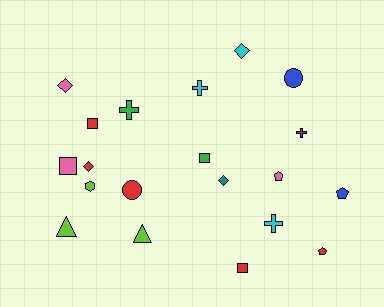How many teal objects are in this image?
There is 1 teal object.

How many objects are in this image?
There are 20 objects.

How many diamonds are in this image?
There are 4 diamonds.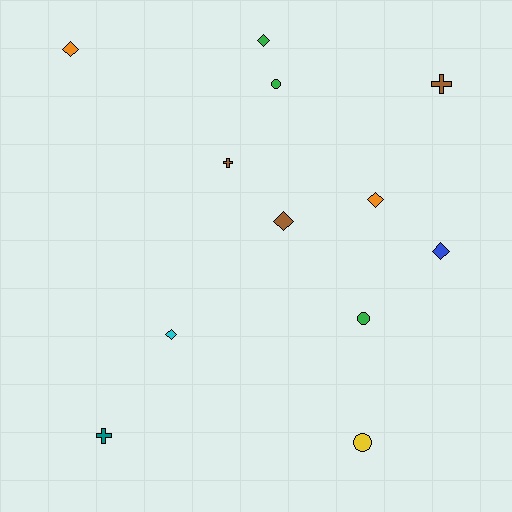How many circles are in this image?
There are 3 circles.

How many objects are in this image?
There are 12 objects.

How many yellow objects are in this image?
There is 1 yellow object.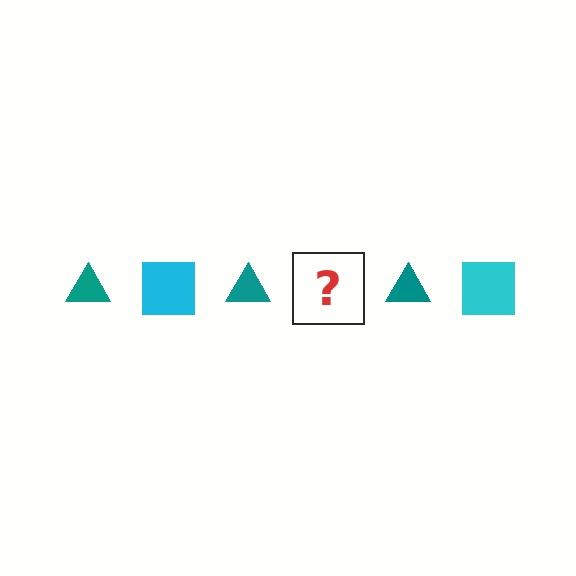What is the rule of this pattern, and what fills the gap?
The rule is that the pattern alternates between teal triangle and cyan square. The gap should be filled with a cyan square.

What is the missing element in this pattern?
The missing element is a cyan square.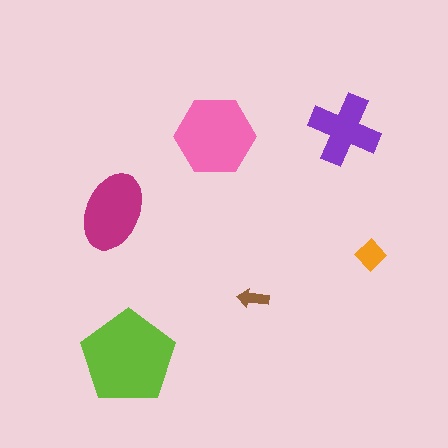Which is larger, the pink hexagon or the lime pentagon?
The lime pentagon.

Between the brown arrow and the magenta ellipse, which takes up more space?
The magenta ellipse.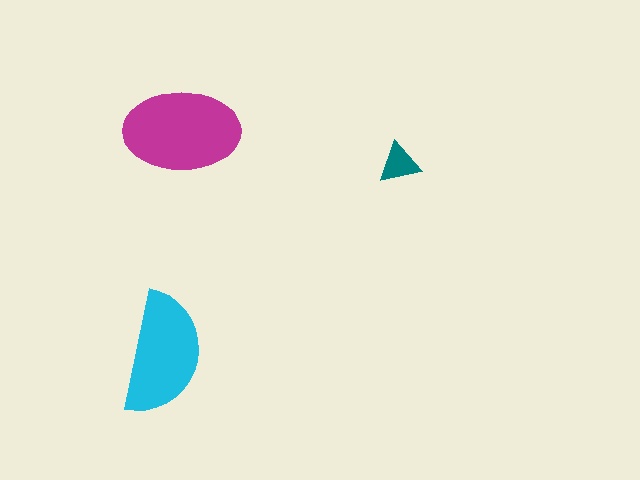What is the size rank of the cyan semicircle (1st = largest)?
2nd.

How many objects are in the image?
There are 3 objects in the image.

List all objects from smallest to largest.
The teal triangle, the cyan semicircle, the magenta ellipse.